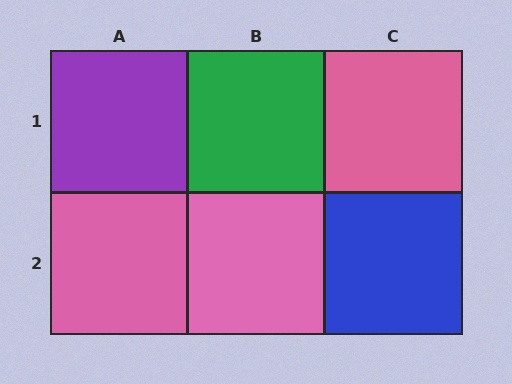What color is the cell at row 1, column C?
Pink.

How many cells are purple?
1 cell is purple.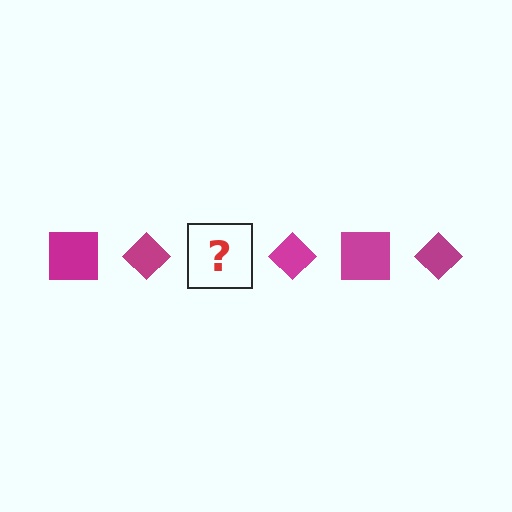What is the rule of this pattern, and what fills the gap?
The rule is that the pattern cycles through square, diamond shapes in magenta. The gap should be filled with a magenta square.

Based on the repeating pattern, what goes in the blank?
The blank should be a magenta square.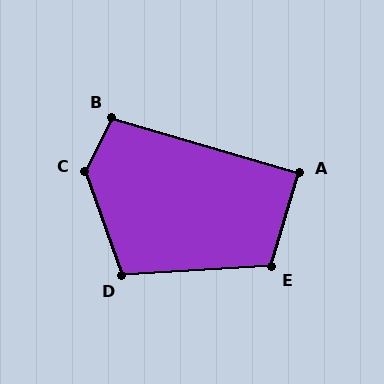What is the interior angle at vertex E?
Approximately 110 degrees (obtuse).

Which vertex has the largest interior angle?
C, at approximately 134 degrees.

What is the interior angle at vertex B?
Approximately 101 degrees (obtuse).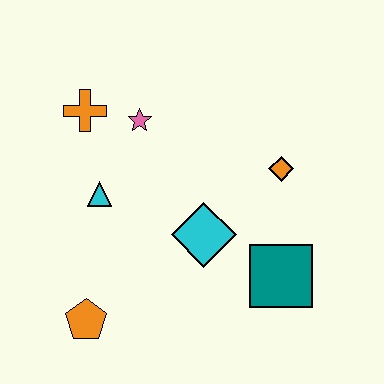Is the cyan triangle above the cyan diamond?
Yes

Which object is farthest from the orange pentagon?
The orange diamond is farthest from the orange pentagon.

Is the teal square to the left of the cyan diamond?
No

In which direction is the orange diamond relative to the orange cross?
The orange diamond is to the right of the orange cross.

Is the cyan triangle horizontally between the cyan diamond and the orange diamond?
No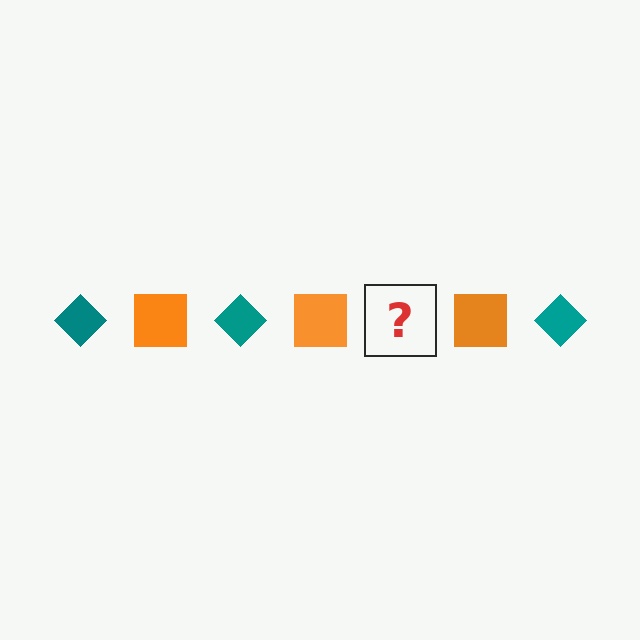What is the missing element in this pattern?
The missing element is a teal diamond.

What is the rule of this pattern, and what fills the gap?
The rule is that the pattern alternates between teal diamond and orange square. The gap should be filled with a teal diamond.